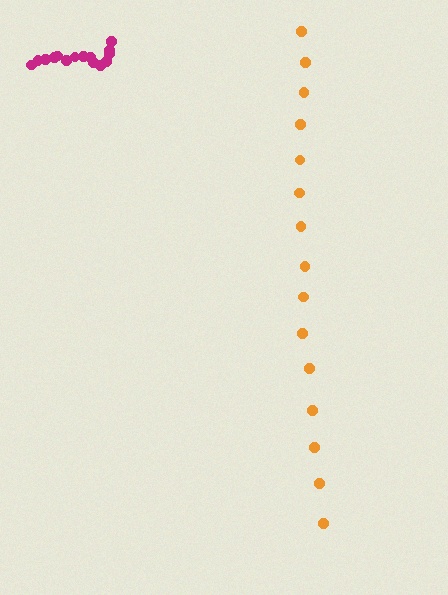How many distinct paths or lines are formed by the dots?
There are 2 distinct paths.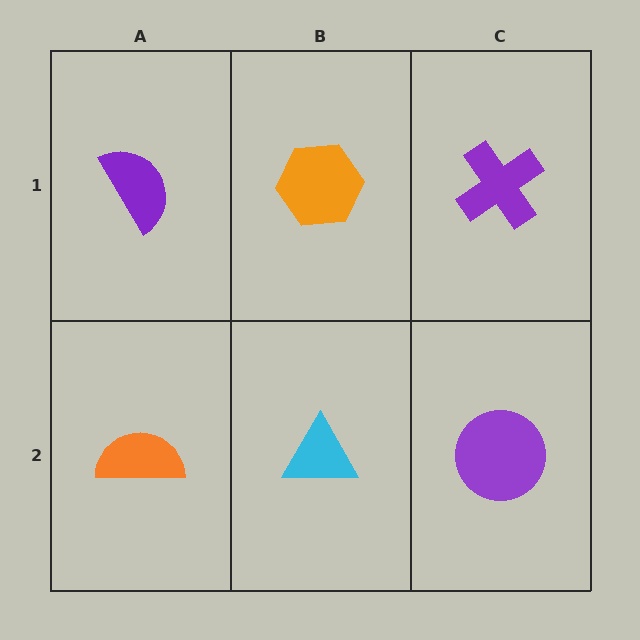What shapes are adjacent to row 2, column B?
An orange hexagon (row 1, column B), an orange semicircle (row 2, column A), a purple circle (row 2, column C).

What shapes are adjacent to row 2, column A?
A purple semicircle (row 1, column A), a cyan triangle (row 2, column B).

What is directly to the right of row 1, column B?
A purple cross.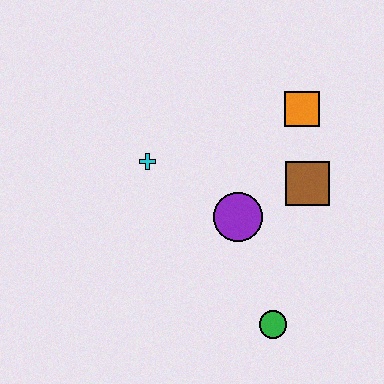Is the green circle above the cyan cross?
No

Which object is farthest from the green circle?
The orange square is farthest from the green circle.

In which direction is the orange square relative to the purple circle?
The orange square is above the purple circle.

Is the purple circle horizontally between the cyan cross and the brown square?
Yes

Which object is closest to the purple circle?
The brown square is closest to the purple circle.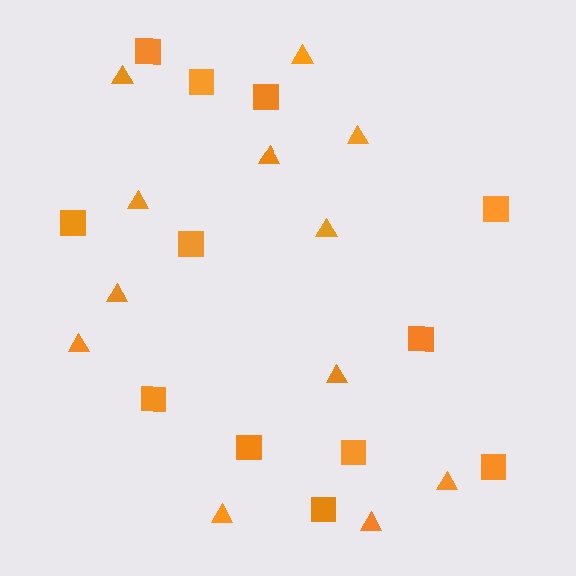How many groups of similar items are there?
There are 2 groups: one group of triangles (12) and one group of squares (12).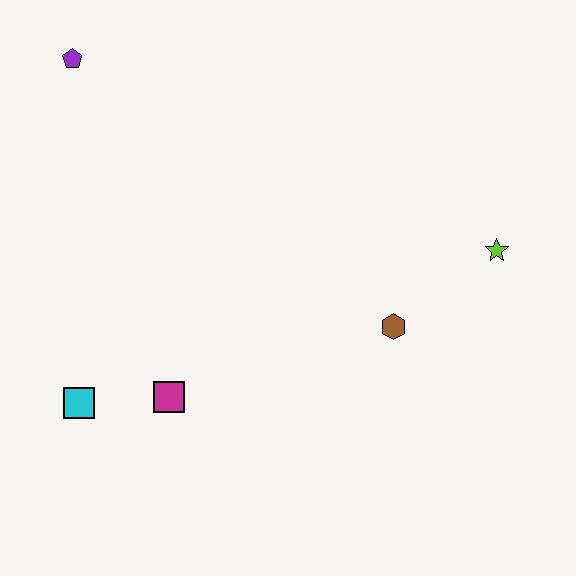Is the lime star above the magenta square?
Yes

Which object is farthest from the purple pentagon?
The lime star is farthest from the purple pentagon.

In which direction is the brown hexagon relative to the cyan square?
The brown hexagon is to the right of the cyan square.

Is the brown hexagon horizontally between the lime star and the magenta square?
Yes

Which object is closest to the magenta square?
The cyan square is closest to the magenta square.